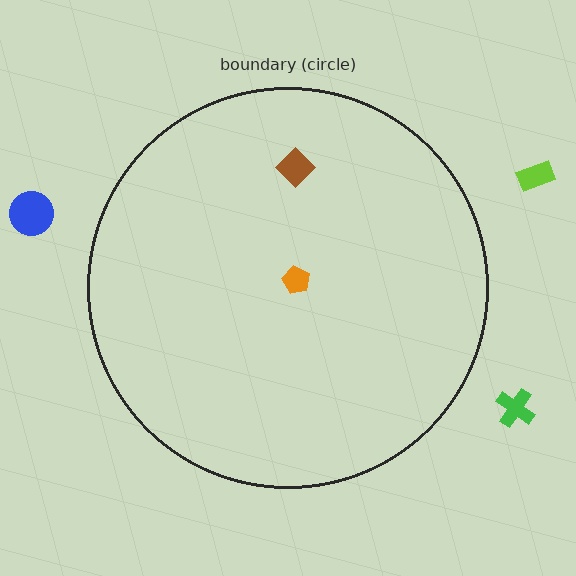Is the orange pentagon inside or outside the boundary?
Inside.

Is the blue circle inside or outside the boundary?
Outside.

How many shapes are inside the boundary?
2 inside, 3 outside.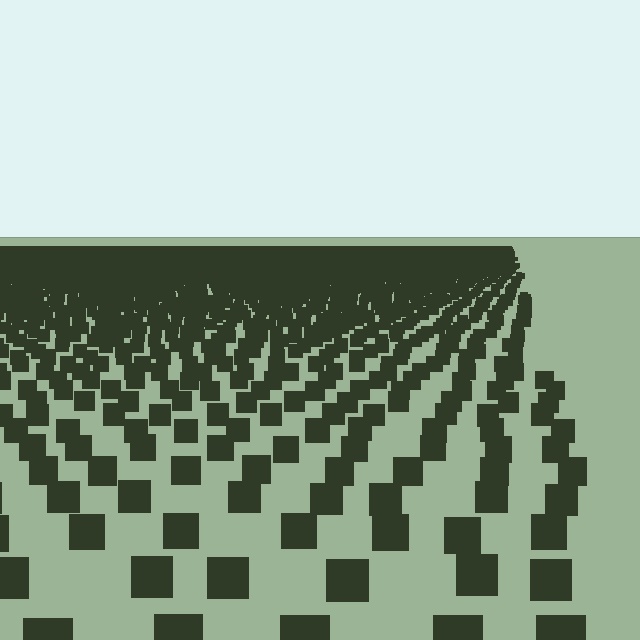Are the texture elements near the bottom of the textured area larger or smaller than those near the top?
Larger. Near the bottom, elements are closer to the viewer and appear at a bigger on-screen size.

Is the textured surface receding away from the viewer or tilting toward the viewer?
The surface is receding away from the viewer. Texture elements get smaller and denser toward the top.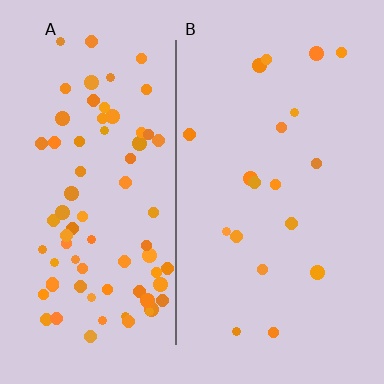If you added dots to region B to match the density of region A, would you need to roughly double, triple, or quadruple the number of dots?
Approximately quadruple.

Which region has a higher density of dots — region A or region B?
A (the left).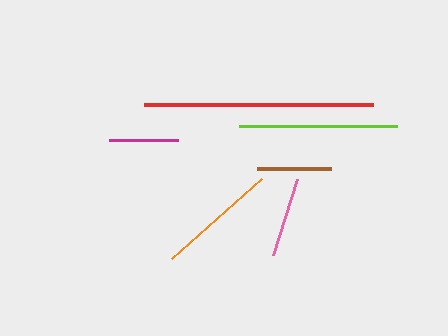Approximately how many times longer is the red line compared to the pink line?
The red line is approximately 2.9 times the length of the pink line.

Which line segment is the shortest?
The magenta line is the shortest at approximately 69 pixels.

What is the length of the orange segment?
The orange segment is approximately 121 pixels long.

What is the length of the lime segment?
The lime segment is approximately 158 pixels long.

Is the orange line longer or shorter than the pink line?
The orange line is longer than the pink line.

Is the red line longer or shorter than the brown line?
The red line is longer than the brown line.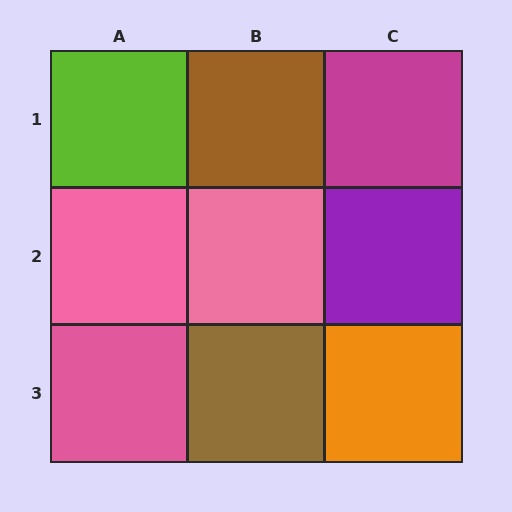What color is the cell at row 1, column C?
Magenta.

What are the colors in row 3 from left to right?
Pink, brown, orange.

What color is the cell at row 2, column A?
Pink.